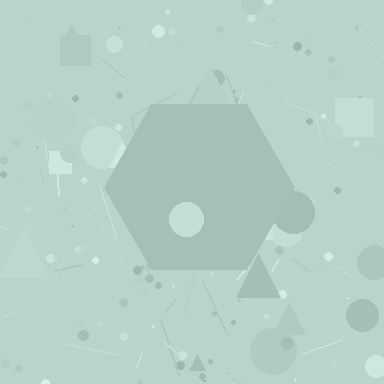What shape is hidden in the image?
A hexagon is hidden in the image.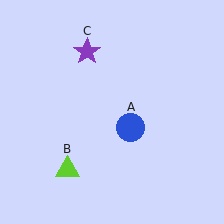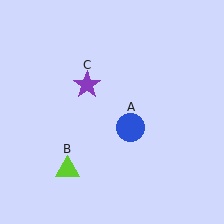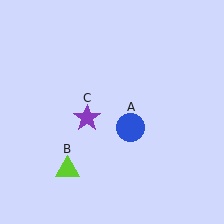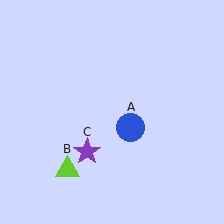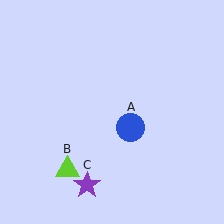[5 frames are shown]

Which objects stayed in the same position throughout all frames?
Blue circle (object A) and lime triangle (object B) remained stationary.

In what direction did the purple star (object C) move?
The purple star (object C) moved down.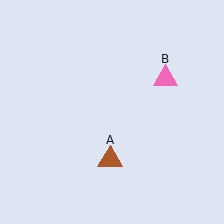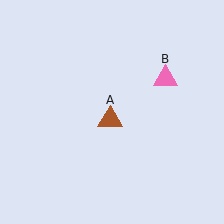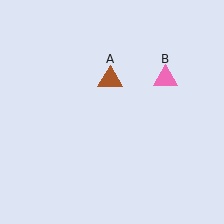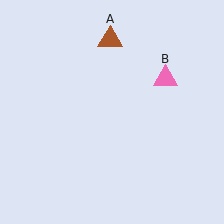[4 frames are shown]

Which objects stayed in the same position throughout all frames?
Pink triangle (object B) remained stationary.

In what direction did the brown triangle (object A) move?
The brown triangle (object A) moved up.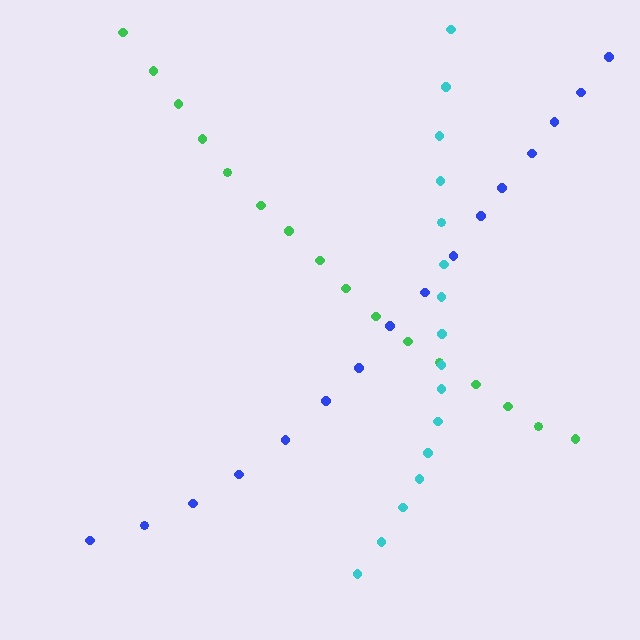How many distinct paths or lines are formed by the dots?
There are 3 distinct paths.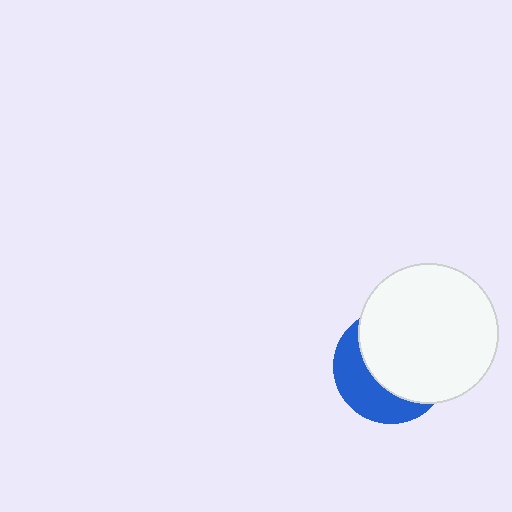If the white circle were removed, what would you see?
You would see the complete blue circle.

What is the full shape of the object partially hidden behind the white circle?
The partially hidden object is a blue circle.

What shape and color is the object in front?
The object in front is a white circle.